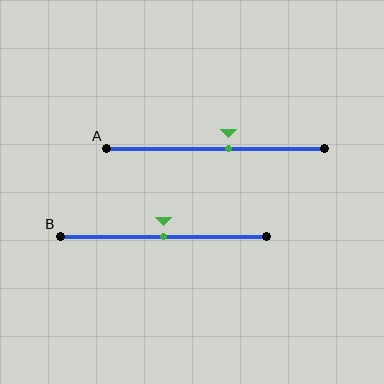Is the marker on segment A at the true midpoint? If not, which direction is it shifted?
No, the marker on segment A is shifted to the right by about 6% of the segment length.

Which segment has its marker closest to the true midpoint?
Segment B has its marker closest to the true midpoint.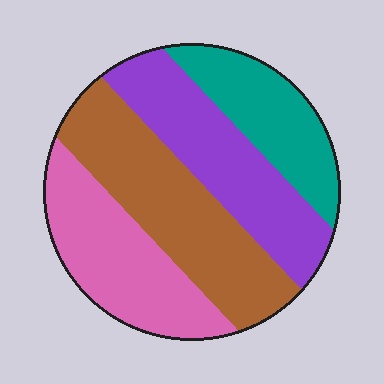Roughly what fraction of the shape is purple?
Purple covers roughly 25% of the shape.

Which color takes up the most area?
Brown, at roughly 30%.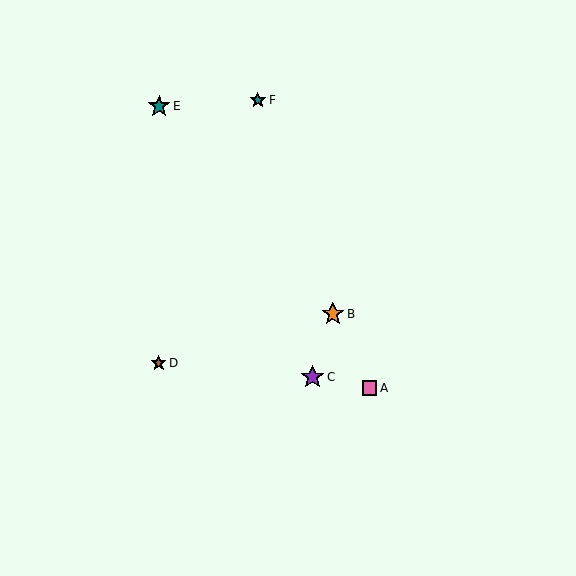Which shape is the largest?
The purple star (labeled C) is the largest.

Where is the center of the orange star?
The center of the orange star is at (333, 314).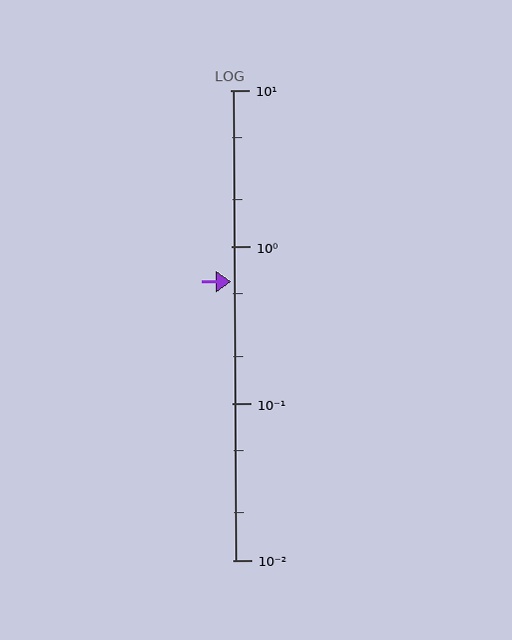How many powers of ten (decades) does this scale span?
The scale spans 3 decades, from 0.01 to 10.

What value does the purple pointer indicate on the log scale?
The pointer indicates approximately 0.6.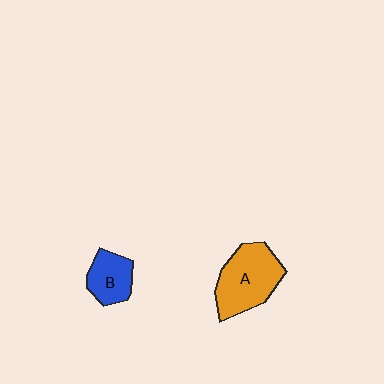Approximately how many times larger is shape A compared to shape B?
Approximately 1.8 times.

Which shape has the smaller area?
Shape B (blue).